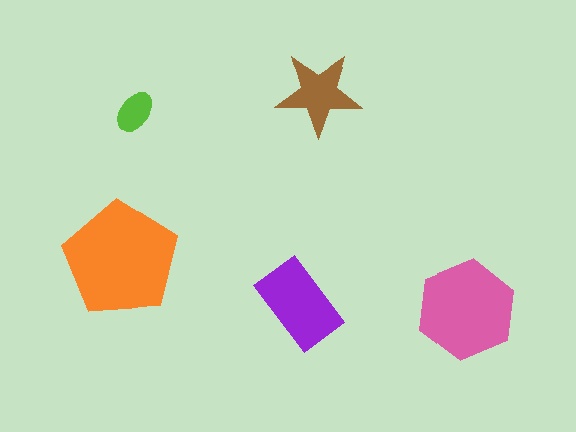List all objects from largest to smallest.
The orange pentagon, the pink hexagon, the purple rectangle, the brown star, the lime ellipse.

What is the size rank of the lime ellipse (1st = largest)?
5th.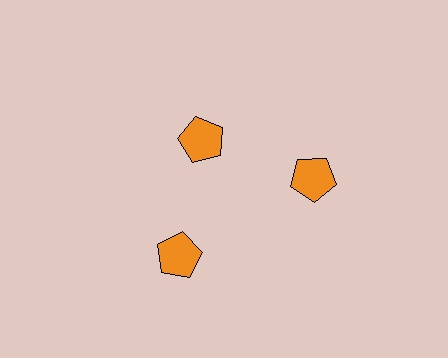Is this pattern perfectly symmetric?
No. The 3 orange pentagons are arranged in a ring, but one element near the 11 o'clock position is pulled inward toward the center, breaking the 3-fold rotational symmetry.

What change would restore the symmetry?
The symmetry would be restored by moving it outward, back onto the ring so that all 3 pentagons sit at equal angles and equal distance from the center.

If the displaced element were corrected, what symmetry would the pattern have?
It would have 3-fold rotational symmetry — the pattern would map onto itself every 120 degrees.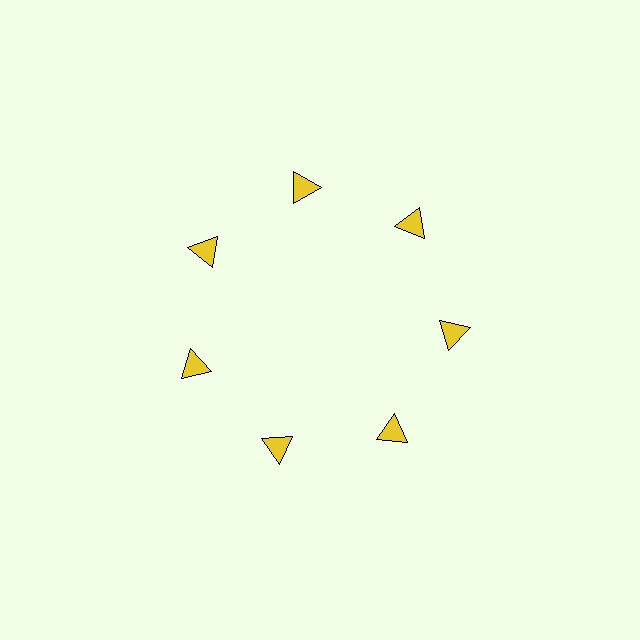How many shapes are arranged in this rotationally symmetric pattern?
There are 7 shapes, arranged in 7 groups of 1.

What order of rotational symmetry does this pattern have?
This pattern has 7-fold rotational symmetry.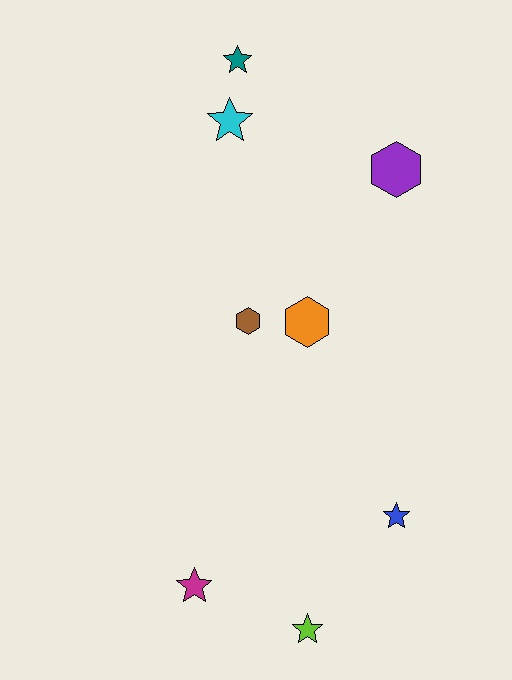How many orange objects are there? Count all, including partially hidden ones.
There is 1 orange object.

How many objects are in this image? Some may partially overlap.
There are 8 objects.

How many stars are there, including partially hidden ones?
There are 5 stars.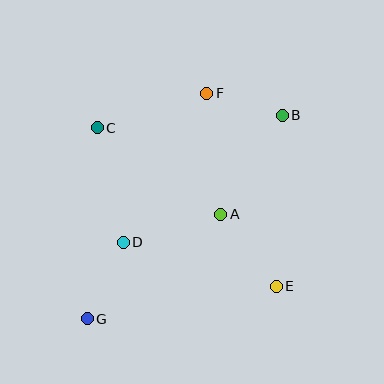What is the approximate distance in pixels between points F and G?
The distance between F and G is approximately 255 pixels.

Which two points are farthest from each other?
Points B and G are farthest from each other.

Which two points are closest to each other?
Points B and F are closest to each other.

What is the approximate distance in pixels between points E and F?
The distance between E and F is approximately 205 pixels.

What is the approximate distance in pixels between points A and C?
The distance between A and C is approximately 151 pixels.